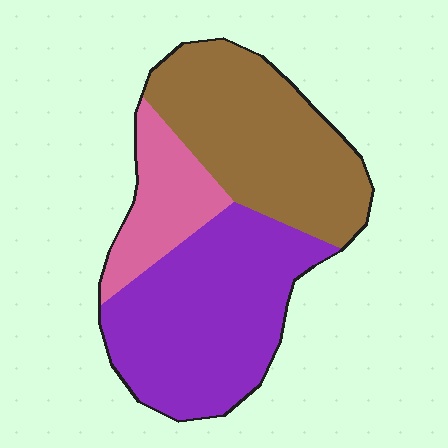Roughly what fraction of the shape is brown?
Brown takes up between a quarter and a half of the shape.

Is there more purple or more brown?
Purple.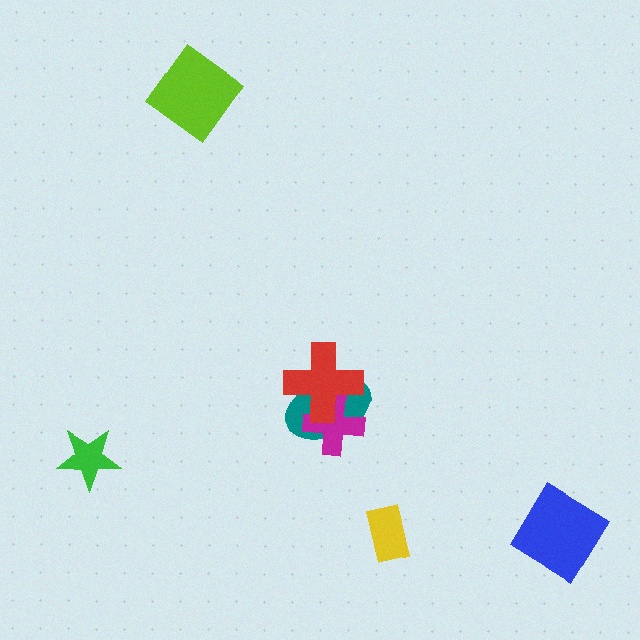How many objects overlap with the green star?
0 objects overlap with the green star.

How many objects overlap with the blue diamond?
0 objects overlap with the blue diamond.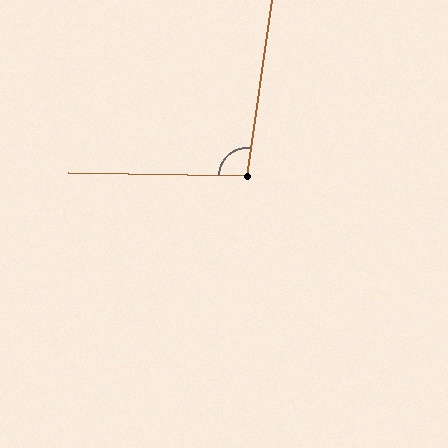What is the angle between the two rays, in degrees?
Approximately 97 degrees.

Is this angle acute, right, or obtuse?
It is obtuse.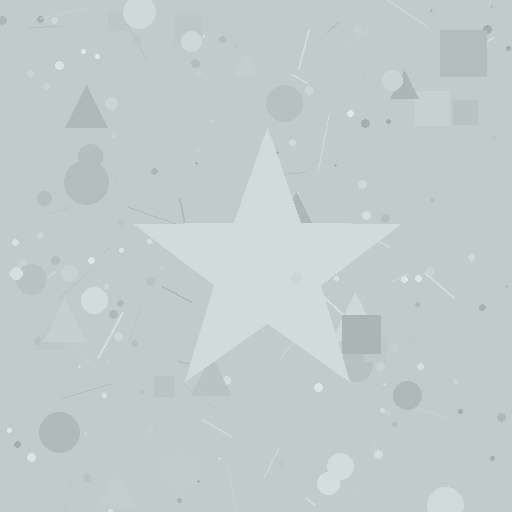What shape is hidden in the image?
A star is hidden in the image.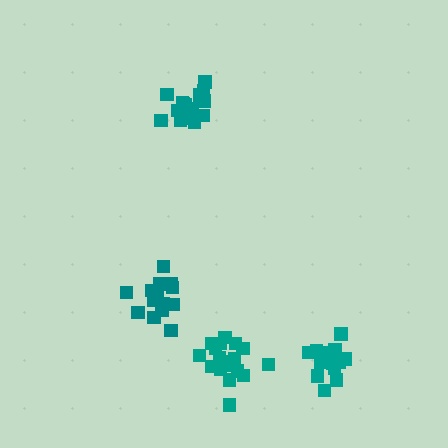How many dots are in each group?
Group 1: 16 dots, Group 2: 19 dots, Group 3: 17 dots, Group 4: 14 dots (66 total).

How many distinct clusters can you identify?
There are 4 distinct clusters.